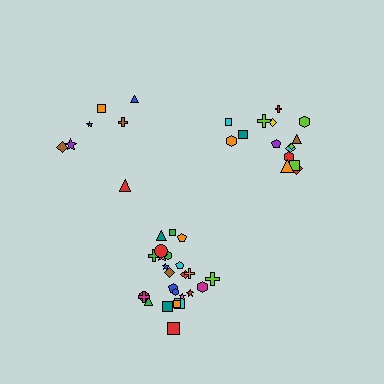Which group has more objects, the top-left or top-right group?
The top-right group.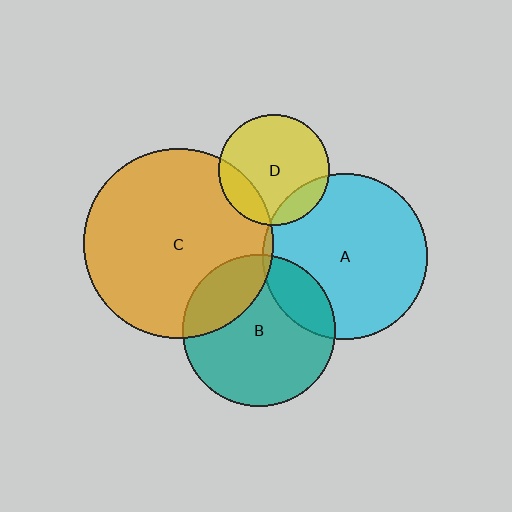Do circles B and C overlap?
Yes.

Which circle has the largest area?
Circle C (orange).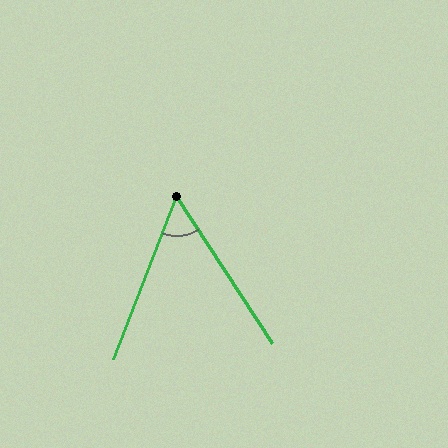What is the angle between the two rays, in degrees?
Approximately 55 degrees.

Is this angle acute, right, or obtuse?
It is acute.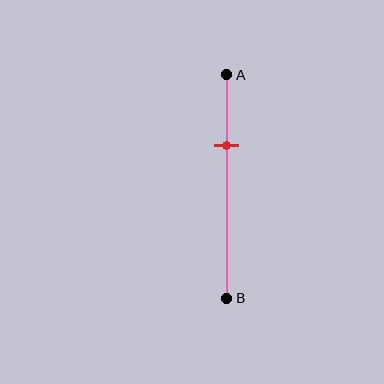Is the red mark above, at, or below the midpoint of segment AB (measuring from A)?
The red mark is above the midpoint of segment AB.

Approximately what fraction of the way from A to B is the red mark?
The red mark is approximately 30% of the way from A to B.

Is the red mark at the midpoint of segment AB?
No, the mark is at about 30% from A, not at the 50% midpoint.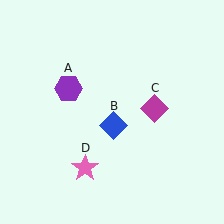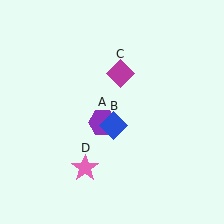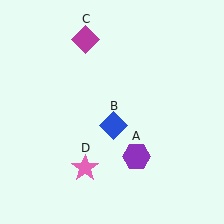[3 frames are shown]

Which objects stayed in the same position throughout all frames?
Blue diamond (object B) and pink star (object D) remained stationary.